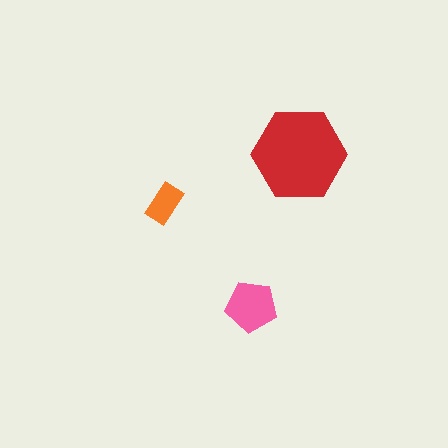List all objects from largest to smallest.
The red hexagon, the pink pentagon, the orange rectangle.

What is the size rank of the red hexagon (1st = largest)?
1st.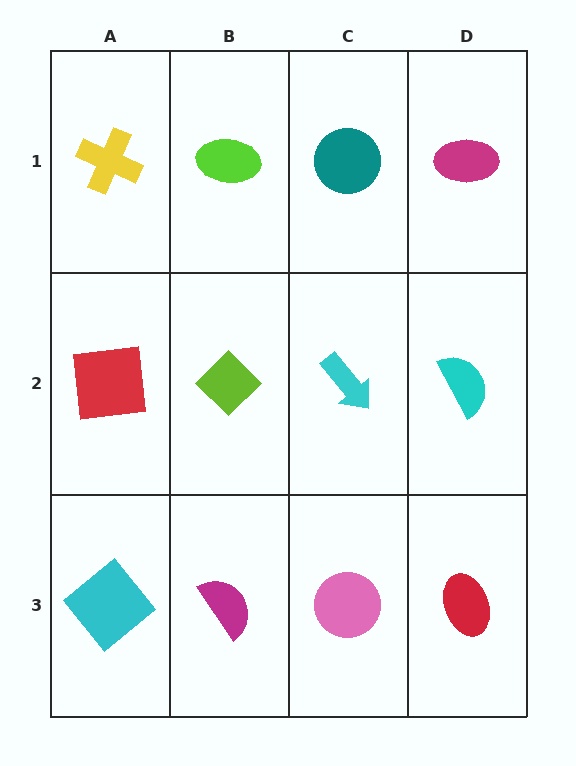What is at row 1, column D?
A magenta ellipse.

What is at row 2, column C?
A cyan arrow.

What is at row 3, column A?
A cyan diamond.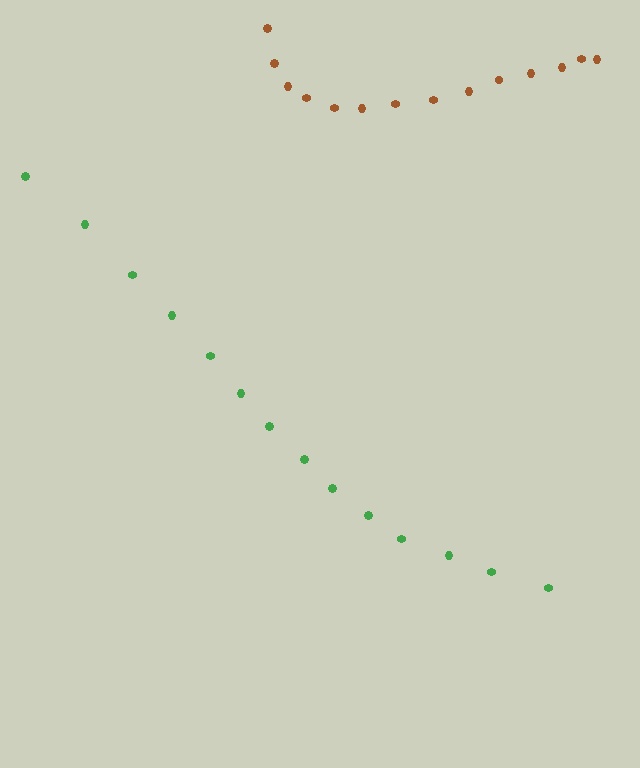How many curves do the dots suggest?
There are 2 distinct paths.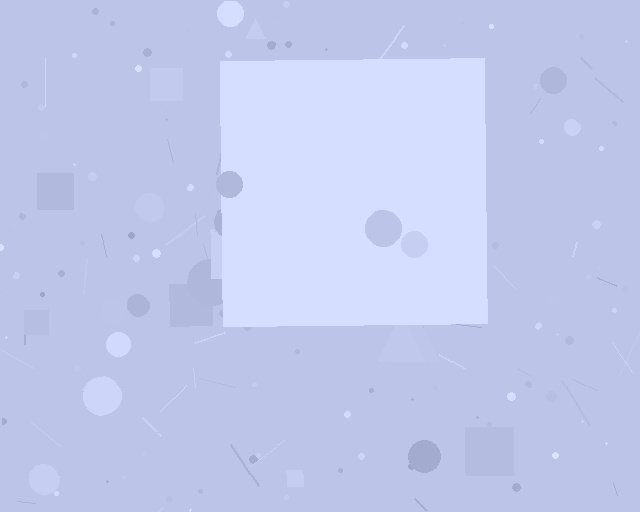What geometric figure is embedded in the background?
A square is embedded in the background.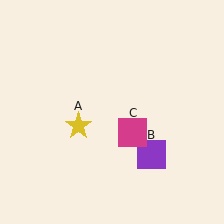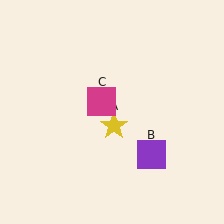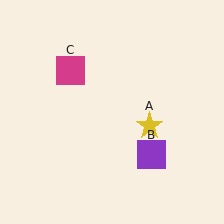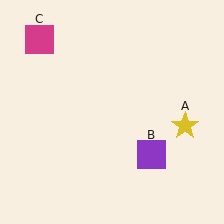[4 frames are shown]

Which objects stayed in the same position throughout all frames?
Purple square (object B) remained stationary.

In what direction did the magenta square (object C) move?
The magenta square (object C) moved up and to the left.